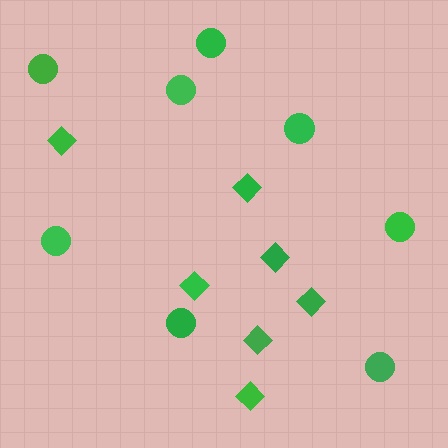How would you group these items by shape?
There are 2 groups: one group of circles (8) and one group of diamonds (7).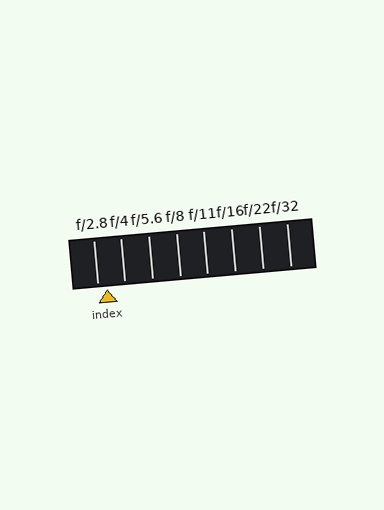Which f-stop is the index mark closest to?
The index mark is closest to f/2.8.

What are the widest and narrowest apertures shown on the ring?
The widest aperture shown is f/2.8 and the narrowest is f/32.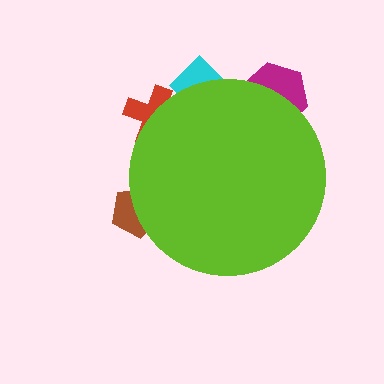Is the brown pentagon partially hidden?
Yes, the brown pentagon is partially hidden behind the lime circle.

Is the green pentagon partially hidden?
Yes, the green pentagon is partially hidden behind the lime circle.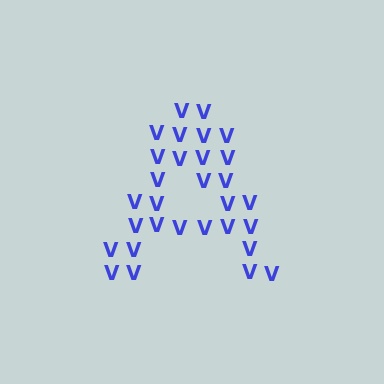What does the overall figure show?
The overall figure shows the letter A.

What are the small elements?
The small elements are letter V's.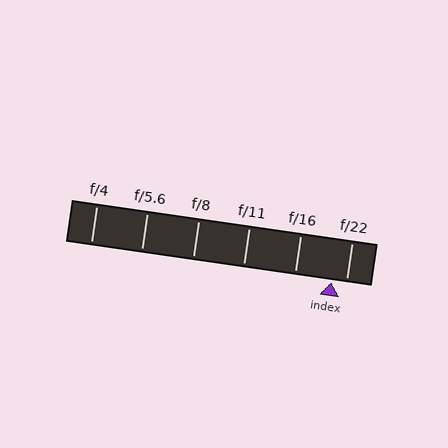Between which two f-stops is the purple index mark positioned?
The index mark is between f/16 and f/22.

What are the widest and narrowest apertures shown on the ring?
The widest aperture shown is f/4 and the narrowest is f/22.